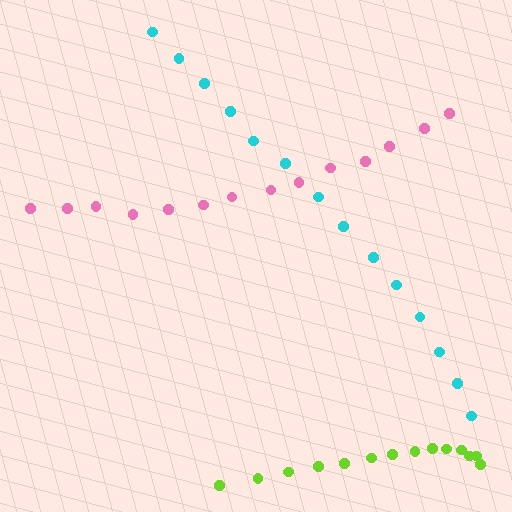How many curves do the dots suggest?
There are 3 distinct paths.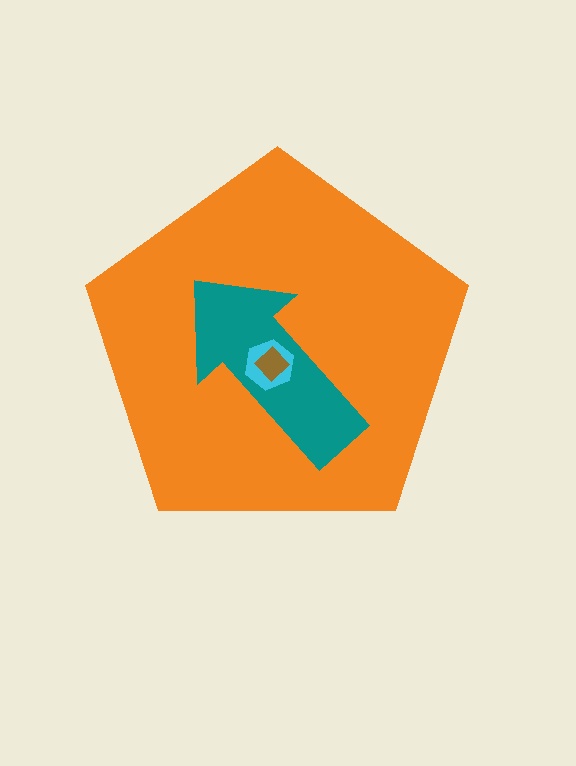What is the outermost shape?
The orange pentagon.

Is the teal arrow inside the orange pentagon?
Yes.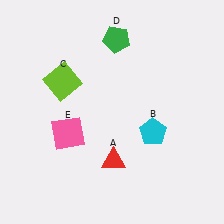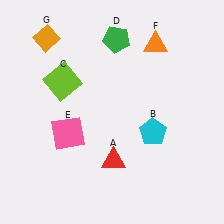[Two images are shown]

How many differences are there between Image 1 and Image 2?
There are 2 differences between the two images.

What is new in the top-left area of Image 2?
An orange diamond (G) was added in the top-left area of Image 2.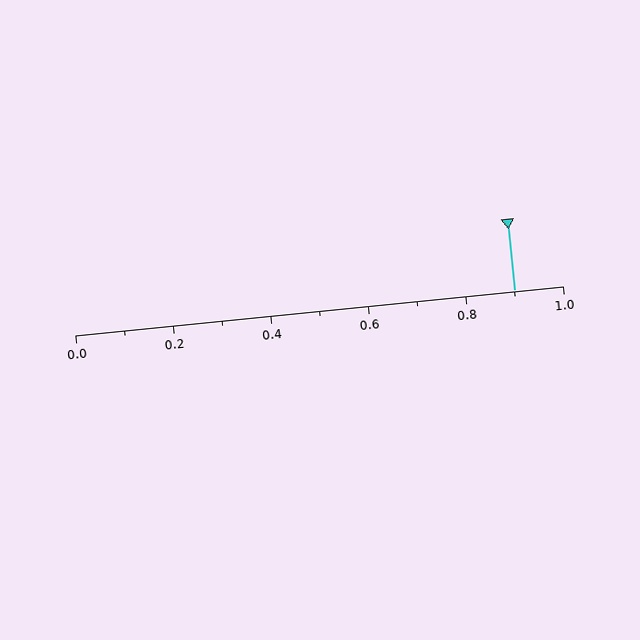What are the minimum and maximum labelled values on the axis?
The axis runs from 0.0 to 1.0.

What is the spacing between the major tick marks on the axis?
The major ticks are spaced 0.2 apart.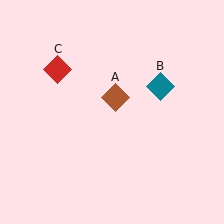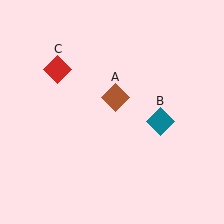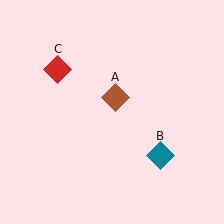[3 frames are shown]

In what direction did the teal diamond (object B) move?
The teal diamond (object B) moved down.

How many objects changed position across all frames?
1 object changed position: teal diamond (object B).